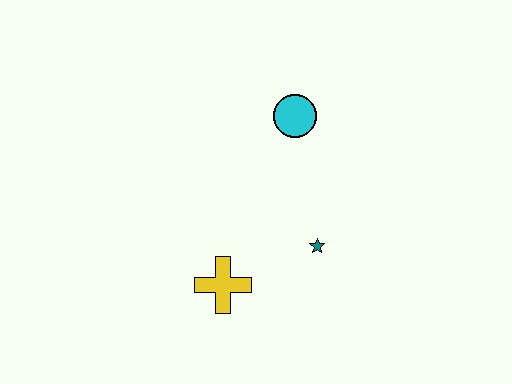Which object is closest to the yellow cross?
The teal star is closest to the yellow cross.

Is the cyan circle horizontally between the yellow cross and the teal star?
Yes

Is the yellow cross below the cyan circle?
Yes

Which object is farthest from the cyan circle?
The yellow cross is farthest from the cyan circle.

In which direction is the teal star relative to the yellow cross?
The teal star is to the right of the yellow cross.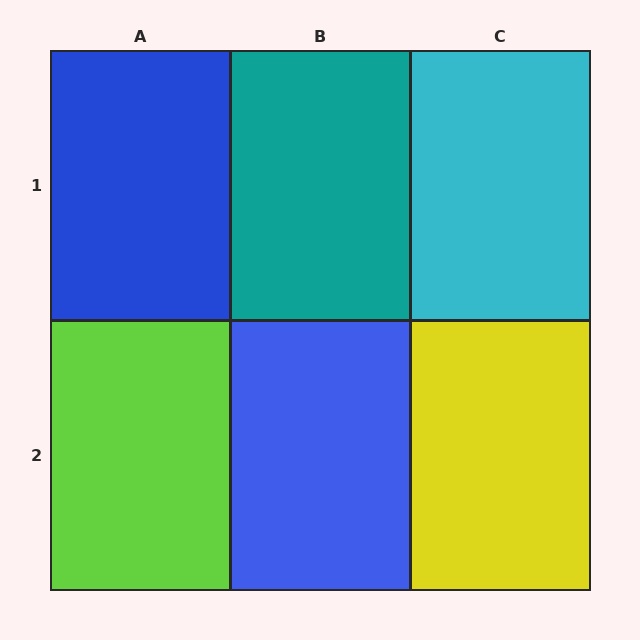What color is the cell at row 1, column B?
Teal.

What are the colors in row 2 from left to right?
Lime, blue, yellow.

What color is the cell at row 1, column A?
Blue.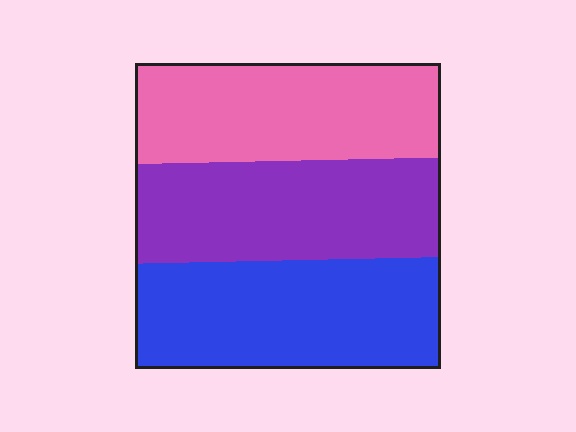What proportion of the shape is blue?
Blue takes up between a quarter and a half of the shape.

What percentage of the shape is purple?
Purple takes up about one third (1/3) of the shape.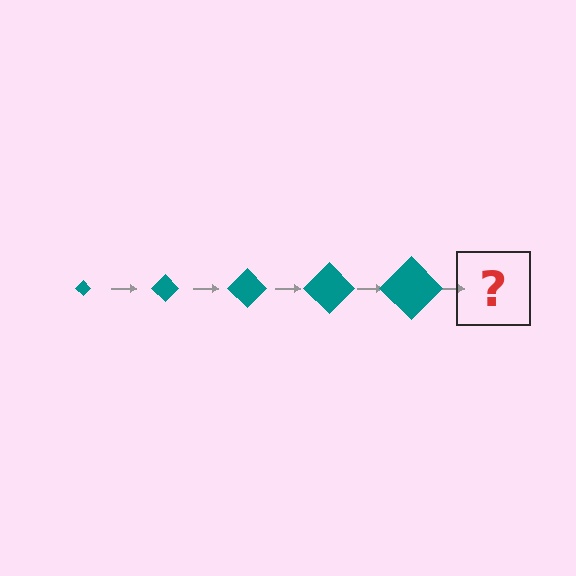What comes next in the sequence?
The next element should be a teal diamond, larger than the previous one.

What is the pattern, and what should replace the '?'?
The pattern is that the diamond gets progressively larger each step. The '?' should be a teal diamond, larger than the previous one.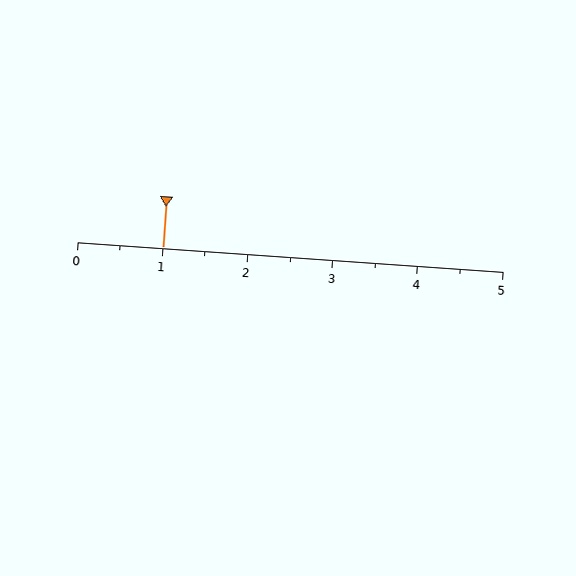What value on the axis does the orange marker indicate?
The marker indicates approximately 1.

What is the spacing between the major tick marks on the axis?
The major ticks are spaced 1 apart.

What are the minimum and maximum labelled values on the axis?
The axis runs from 0 to 5.